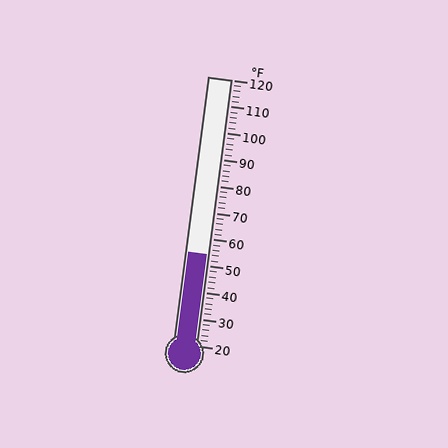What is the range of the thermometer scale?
The thermometer scale ranges from 20°F to 120°F.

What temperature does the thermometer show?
The thermometer shows approximately 54°F.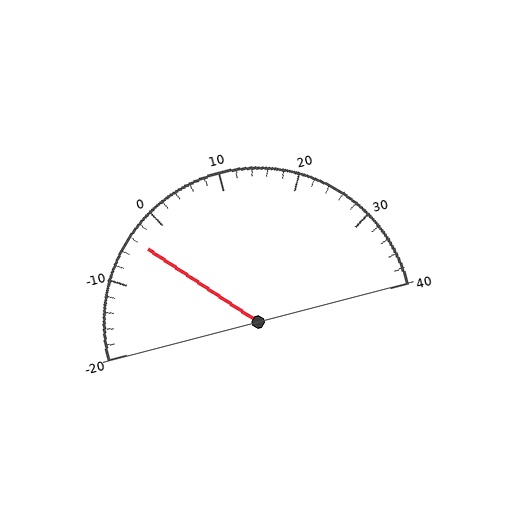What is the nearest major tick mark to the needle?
The nearest major tick mark is 0.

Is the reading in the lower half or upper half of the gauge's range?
The reading is in the lower half of the range (-20 to 40).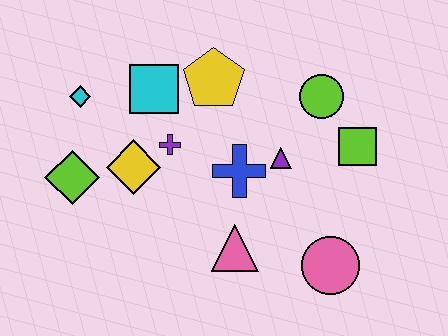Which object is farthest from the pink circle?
The cyan diamond is farthest from the pink circle.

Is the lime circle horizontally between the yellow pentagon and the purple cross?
No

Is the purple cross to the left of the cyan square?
No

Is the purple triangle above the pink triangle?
Yes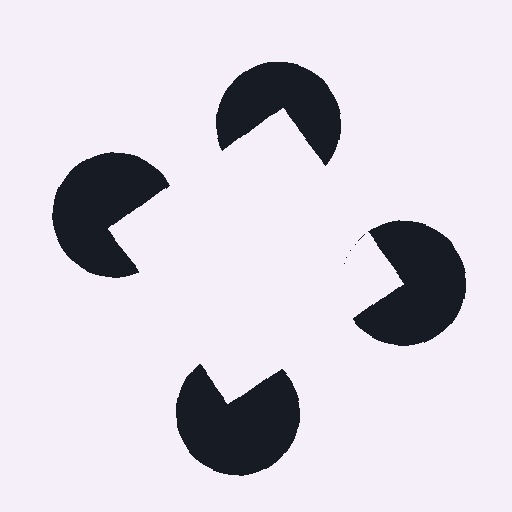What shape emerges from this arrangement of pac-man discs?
An illusory square — its edges are inferred from the aligned wedge cuts in the pac-man discs, not physically drawn.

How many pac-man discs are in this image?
There are 4 — one at each vertex of the illusory square.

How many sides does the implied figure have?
4 sides.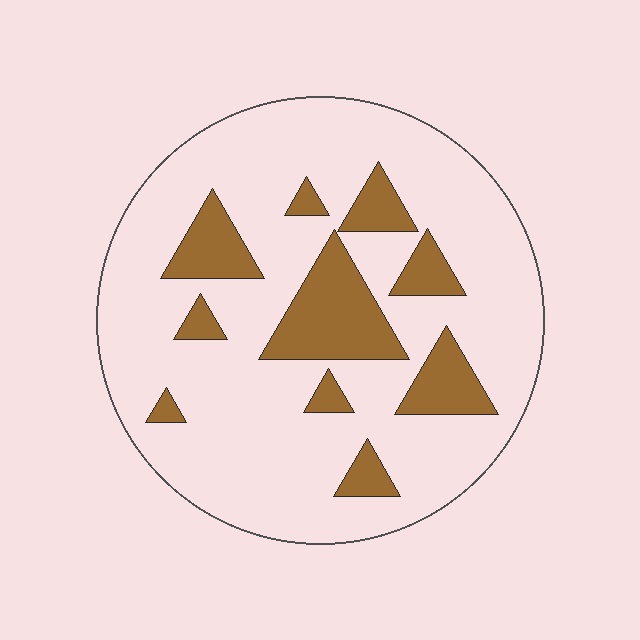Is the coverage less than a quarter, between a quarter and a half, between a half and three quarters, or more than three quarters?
Less than a quarter.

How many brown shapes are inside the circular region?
10.